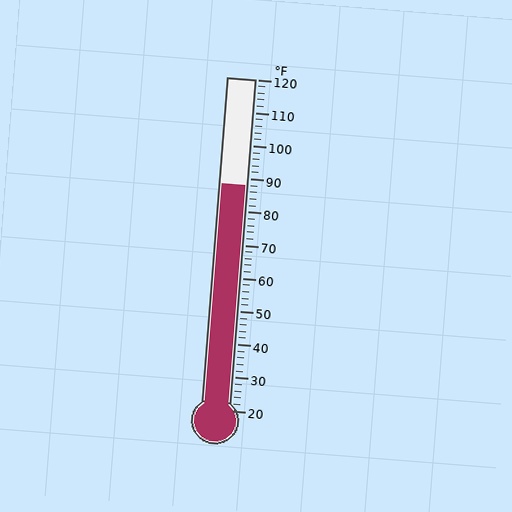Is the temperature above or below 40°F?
The temperature is above 40°F.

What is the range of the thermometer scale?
The thermometer scale ranges from 20°F to 120°F.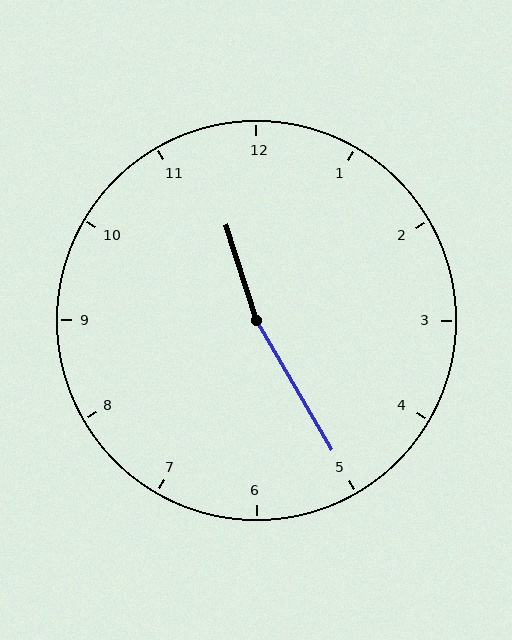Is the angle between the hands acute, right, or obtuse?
It is obtuse.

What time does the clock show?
11:25.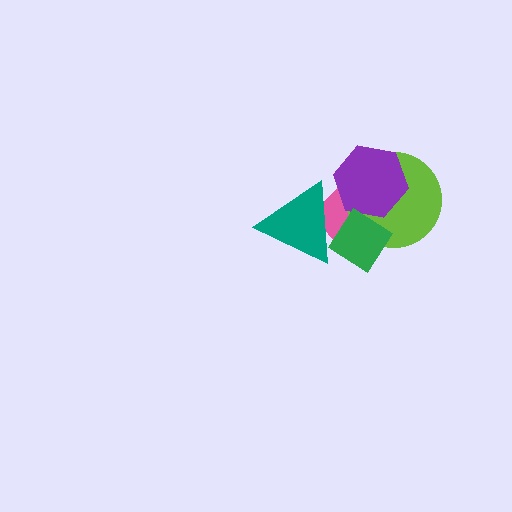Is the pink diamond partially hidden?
Yes, it is partially covered by another shape.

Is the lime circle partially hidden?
Yes, it is partially covered by another shape.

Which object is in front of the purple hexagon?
The green diamond is in front of the purple hexagon.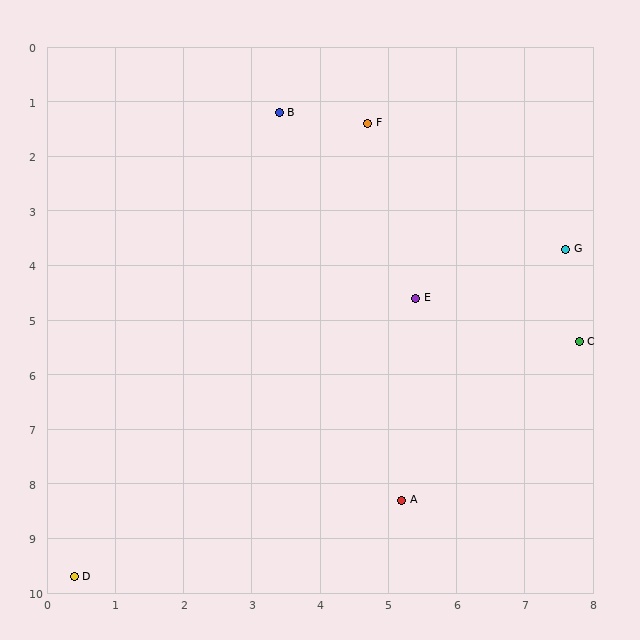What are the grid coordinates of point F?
Point F is at approximately (4.7, 1.4).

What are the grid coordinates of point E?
Point E is at approximately (5.4, 4.6).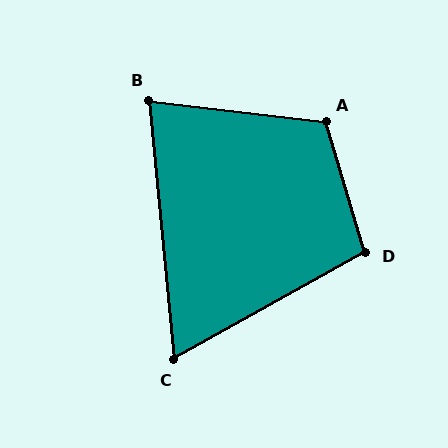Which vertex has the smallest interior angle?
C, at approximately 66 degrees.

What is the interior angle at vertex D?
Approximately 102 degrees (obtuse).